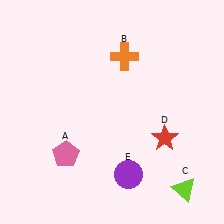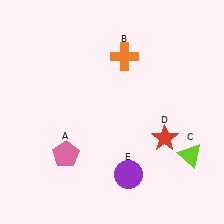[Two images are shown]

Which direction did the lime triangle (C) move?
The lime triangle (C) moved up.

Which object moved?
The lime triangle (C) moved up.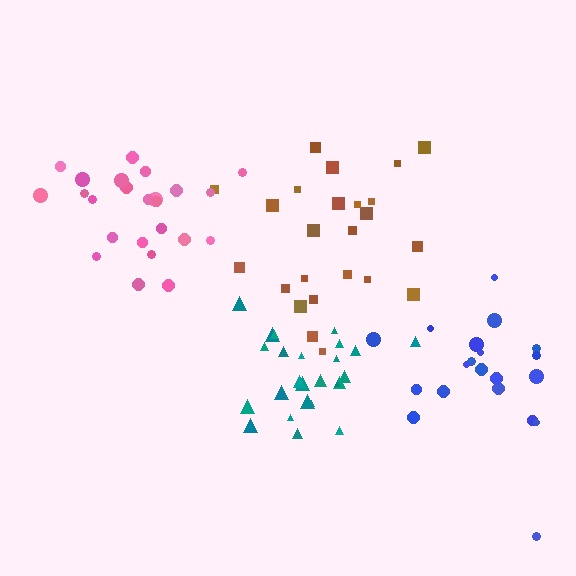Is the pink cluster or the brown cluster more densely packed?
Pink.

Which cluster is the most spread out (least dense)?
Brown.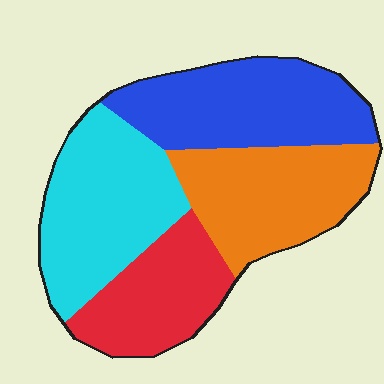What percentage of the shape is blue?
Blue takes up about one quarter (1/4) of the shape.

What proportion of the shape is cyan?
Cyan takes up about one quarter (1/4) of the shape.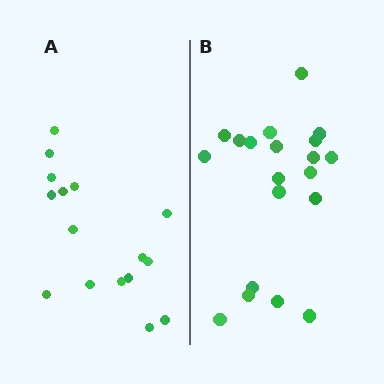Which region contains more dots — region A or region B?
Region B (the right region) has more dots.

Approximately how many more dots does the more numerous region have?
Region B has about 4 more dots than region A.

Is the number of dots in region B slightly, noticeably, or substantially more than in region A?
Region B has noticeably more, but not dramatically so. The ratio is roughly 1.2 to 1.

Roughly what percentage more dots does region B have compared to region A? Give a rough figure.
About 25% more.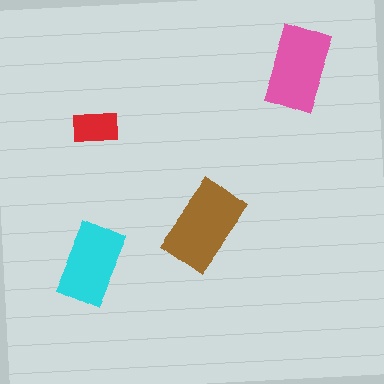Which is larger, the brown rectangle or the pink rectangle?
The brown one.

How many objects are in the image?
There are 4 objects in the image.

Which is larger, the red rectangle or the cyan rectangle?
The cyan one.